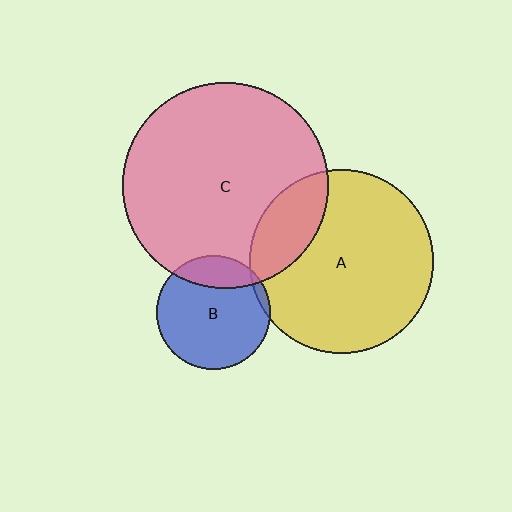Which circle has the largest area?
Circle C (pink).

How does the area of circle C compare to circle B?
Approximately 3.2 times.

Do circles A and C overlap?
Yes.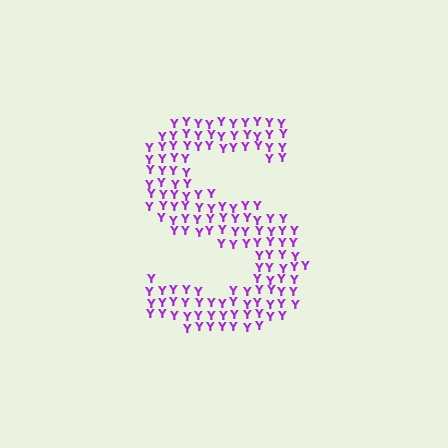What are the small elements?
The small elements are letter Y's.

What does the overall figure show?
The overall figure shows the letter S.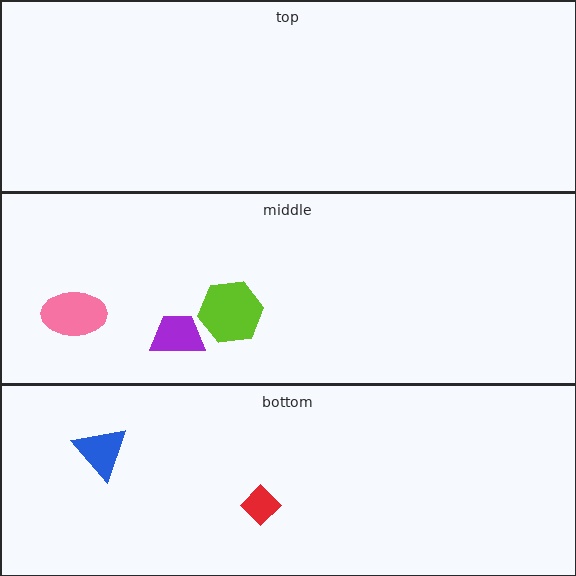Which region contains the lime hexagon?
The middle region.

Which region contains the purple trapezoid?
The middle region.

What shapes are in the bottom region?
The red diamond, the blue triangle.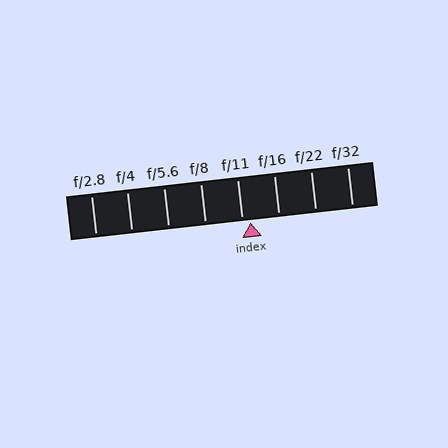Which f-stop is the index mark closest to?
The index mark is closest to f/11.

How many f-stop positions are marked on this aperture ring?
There are 8 f-stop positions marked.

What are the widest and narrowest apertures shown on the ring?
The widest aperture shown is f/2.8 and the narrowest is f/32.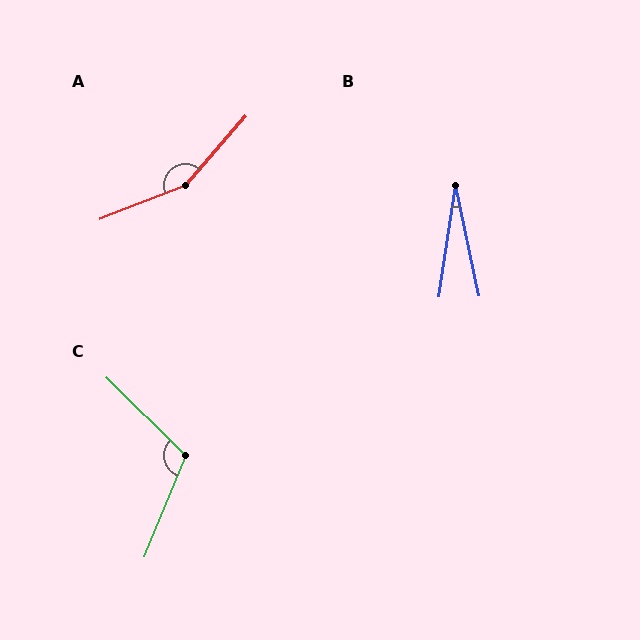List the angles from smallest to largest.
B (20°), C (112°), A (152°).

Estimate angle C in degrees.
Approximately 112 degrees.